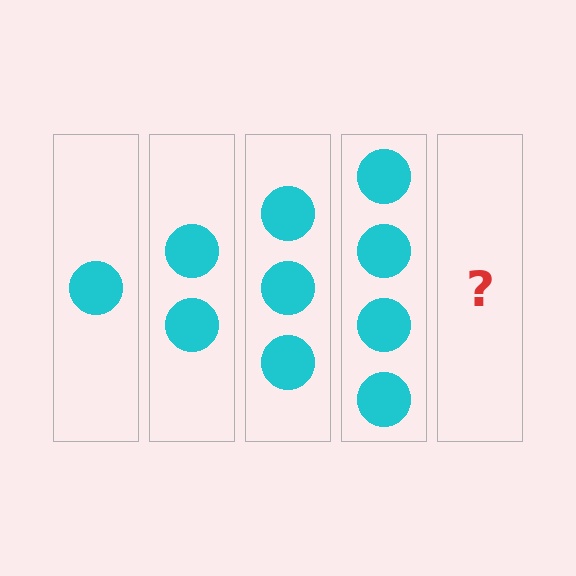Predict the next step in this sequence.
The next step is 5 circles.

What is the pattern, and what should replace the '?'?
The pattern is that each step adds one more circle. The '?' should be 5 circles.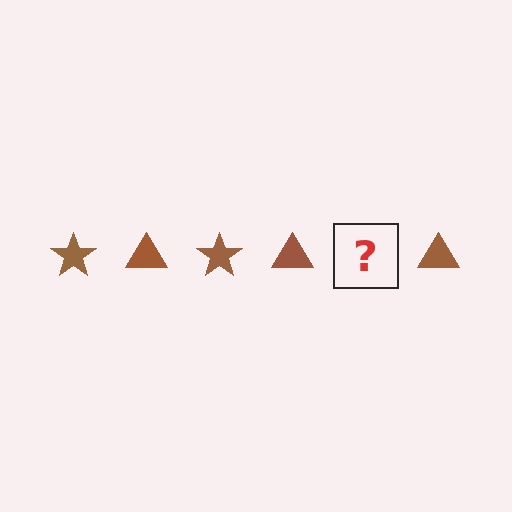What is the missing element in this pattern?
The missing element is a brown star.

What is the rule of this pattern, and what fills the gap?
The rule is that the pattern cycles through star, triangle shapes in brown. The gap should be filled with a brown star.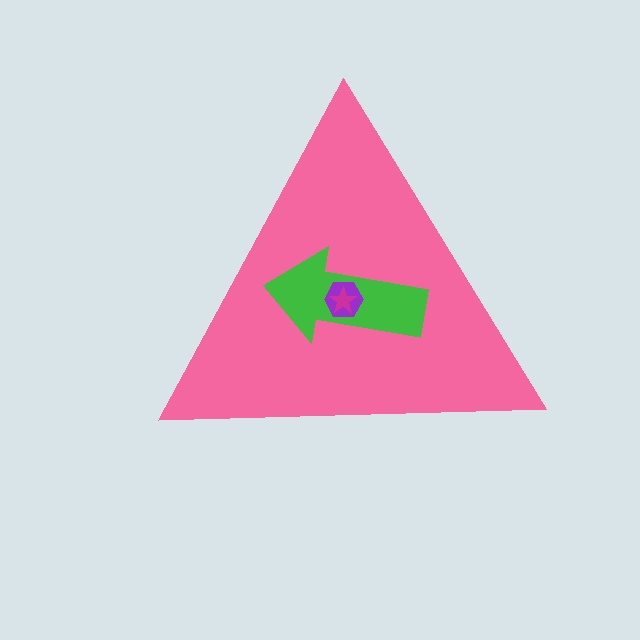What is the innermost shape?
The magenta star.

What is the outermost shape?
The pink triangle.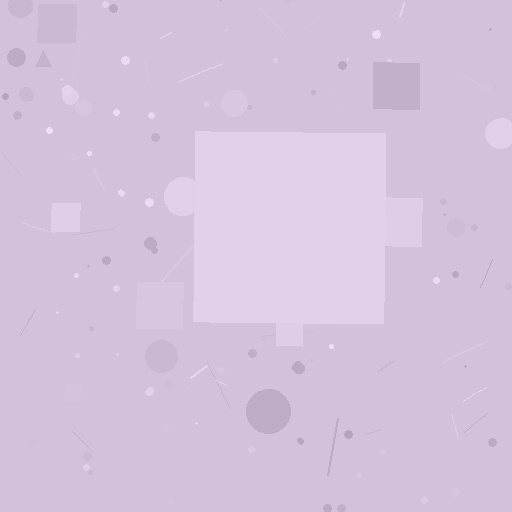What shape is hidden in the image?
A square is hidden in the image.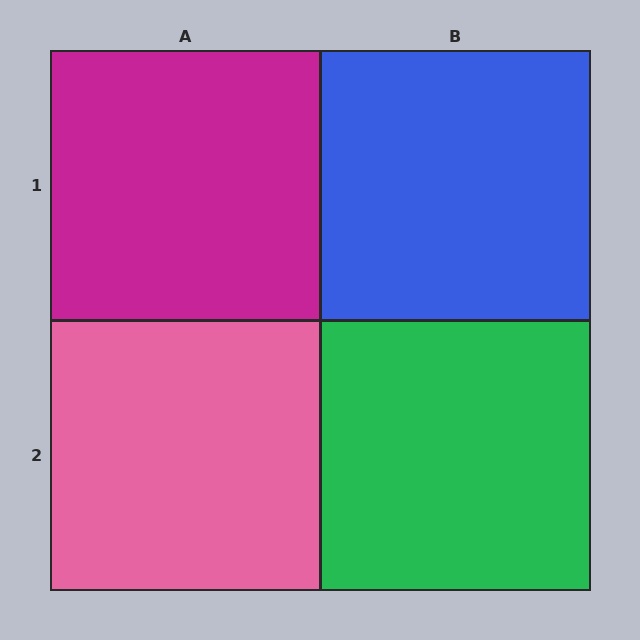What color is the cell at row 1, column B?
Blue.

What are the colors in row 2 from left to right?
Pink, green.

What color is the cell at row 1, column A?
Magenta.